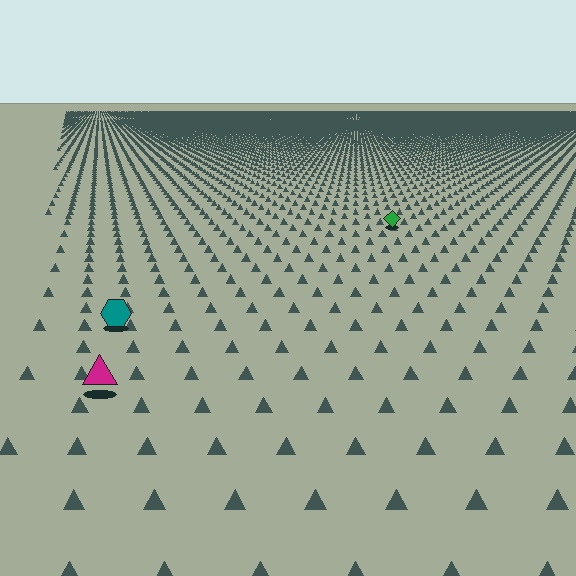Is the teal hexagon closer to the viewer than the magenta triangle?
No. The magenta triangle is closer — you can tell from the texture gradient: the ground texture is coarser near it.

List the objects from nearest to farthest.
From nearest to farthest: the magenta triangle, the teal hexagon, the green diamond.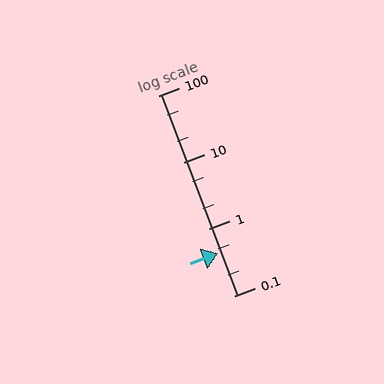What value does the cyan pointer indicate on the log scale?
The pointer indicates approximately 0.44.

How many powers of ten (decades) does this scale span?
The scale spans 3 decades, from 0.1 to 100.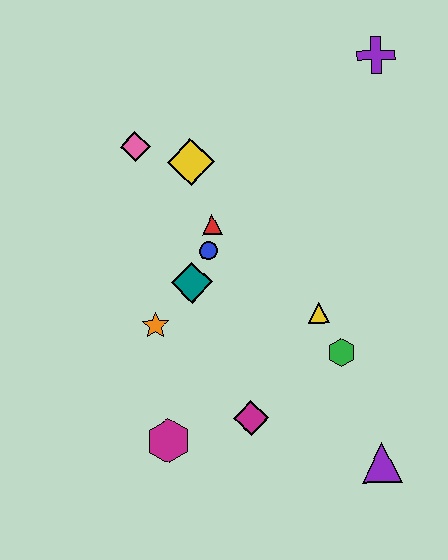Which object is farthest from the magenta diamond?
The purple cross is farthest from the magenta diamond.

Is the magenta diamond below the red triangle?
Yes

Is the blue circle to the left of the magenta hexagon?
No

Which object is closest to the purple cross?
The yellow diamond is closest to the purple cross.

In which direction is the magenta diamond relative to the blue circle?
The magenta diamond is below the blue circle.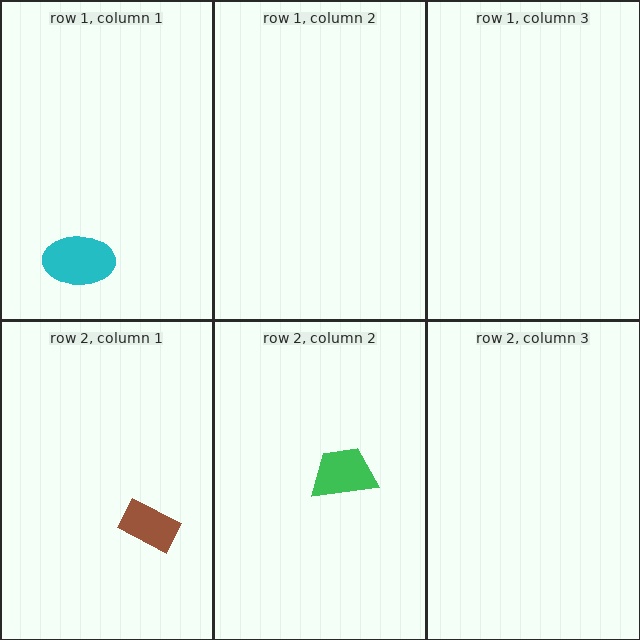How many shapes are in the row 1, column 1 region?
1.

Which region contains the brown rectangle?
The row 2, column 1 region.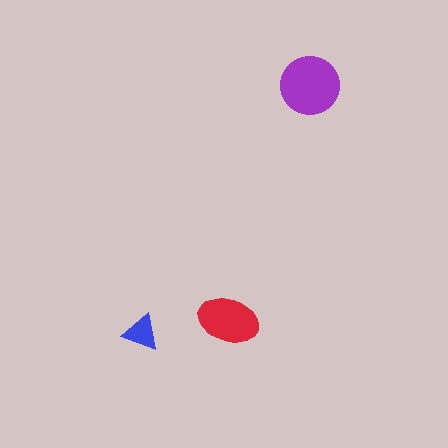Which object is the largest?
The purple circle.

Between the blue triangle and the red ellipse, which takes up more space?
The red ellipse.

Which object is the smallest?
The blue triangle.